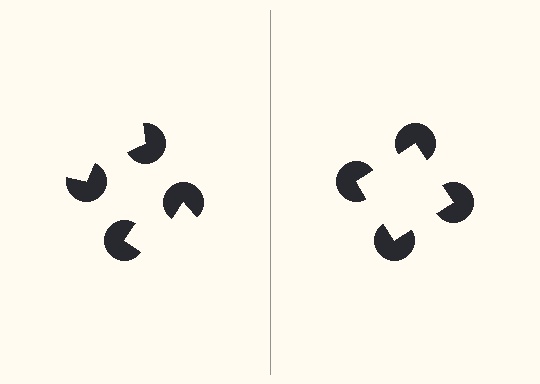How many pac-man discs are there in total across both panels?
8 — 4 on each side.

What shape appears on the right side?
An illusory square.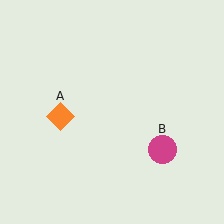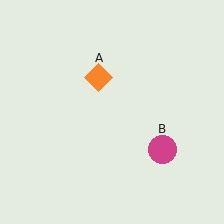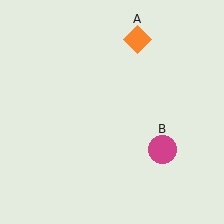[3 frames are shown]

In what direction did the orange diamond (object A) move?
The orange diamond (object A) moved up and to the right.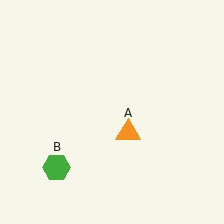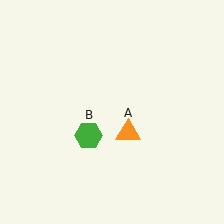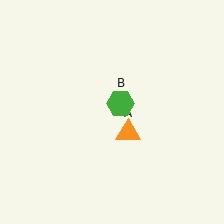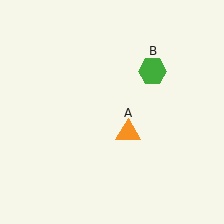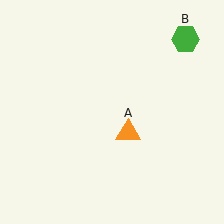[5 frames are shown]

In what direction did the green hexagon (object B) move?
The green hexagon (object B) moved up and to the right.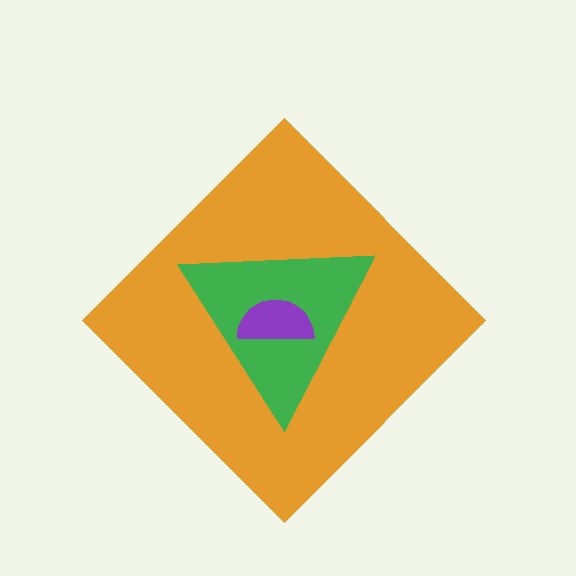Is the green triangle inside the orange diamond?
Yes.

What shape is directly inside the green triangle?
The purple semicircle.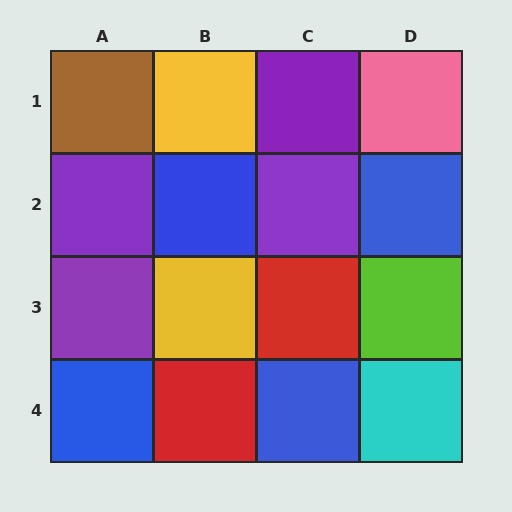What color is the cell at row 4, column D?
Cyan.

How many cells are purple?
4 cells are purple.